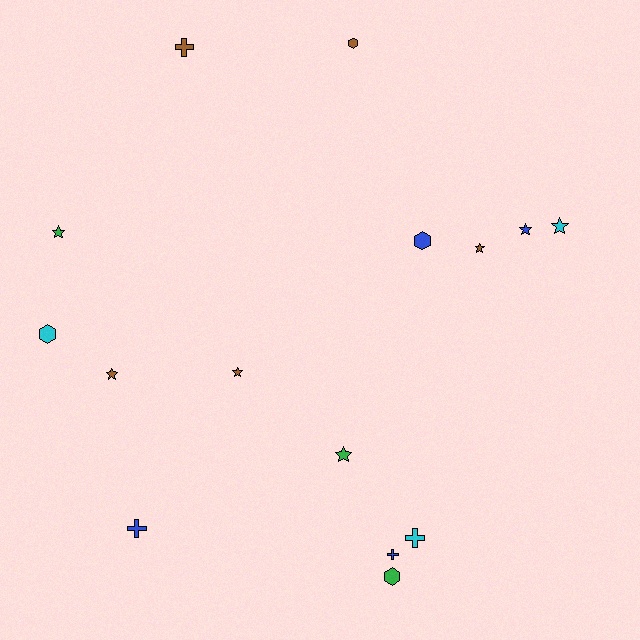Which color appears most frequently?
Brown, with 5 objects.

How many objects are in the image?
There are 15 objects.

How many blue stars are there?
There is 1 blue star.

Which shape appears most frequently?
Star, with 7 objects.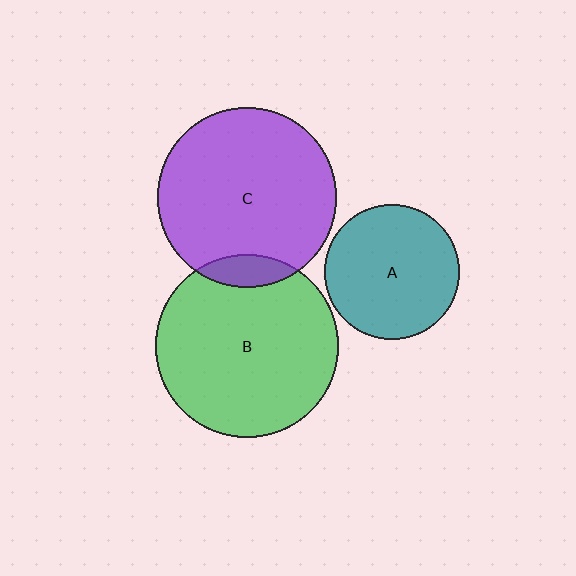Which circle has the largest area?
Circle B (green).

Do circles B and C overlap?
Yes.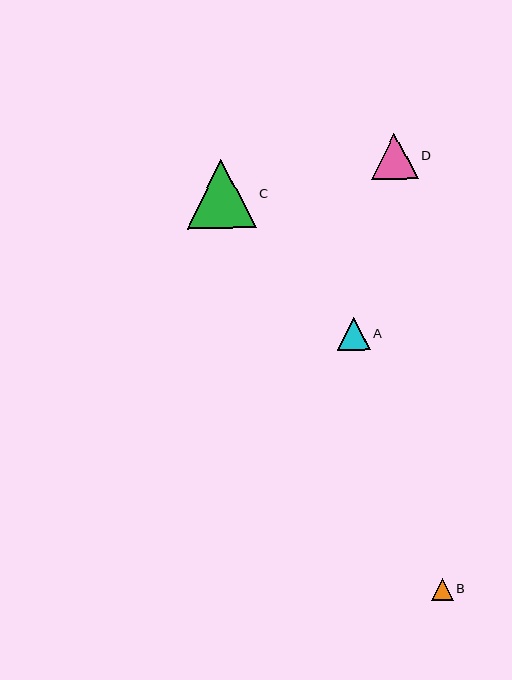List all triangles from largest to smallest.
From largest to smallest: C, D, A, B.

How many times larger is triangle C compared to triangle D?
Triangle C is approximately 1.5 times the size of triangle D.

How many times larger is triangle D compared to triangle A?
Triangle D is approximately 1.4 times the size of triangle A.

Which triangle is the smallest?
Triangle B is the smallest with a size of approximately 22 pixels.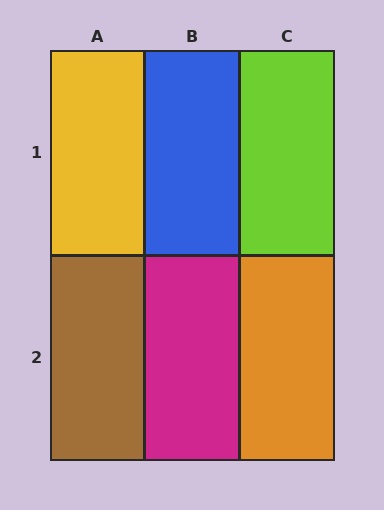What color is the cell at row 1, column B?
Blue.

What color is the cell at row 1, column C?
Lime.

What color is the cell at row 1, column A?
Yellow.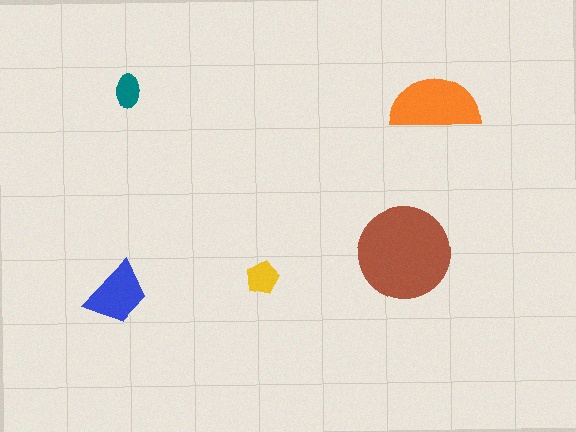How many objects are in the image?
There are 5 objects in the image.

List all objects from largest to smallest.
The brown circle, the orange semicircle, the blue trapezoid, the yellow pentagon, the teal ellipse.